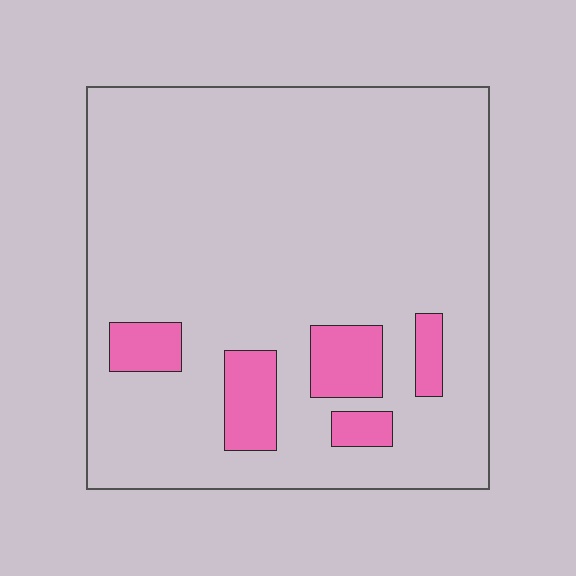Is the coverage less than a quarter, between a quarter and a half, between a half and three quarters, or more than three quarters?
Less than a quarter.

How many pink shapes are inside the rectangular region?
5.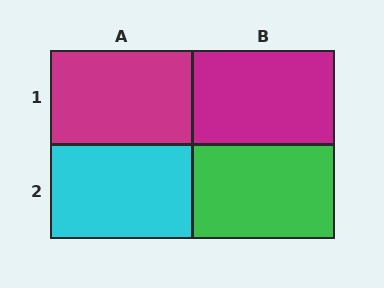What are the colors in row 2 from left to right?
Cyan, green.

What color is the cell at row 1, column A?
Magenta.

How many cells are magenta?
2 cells are magenta.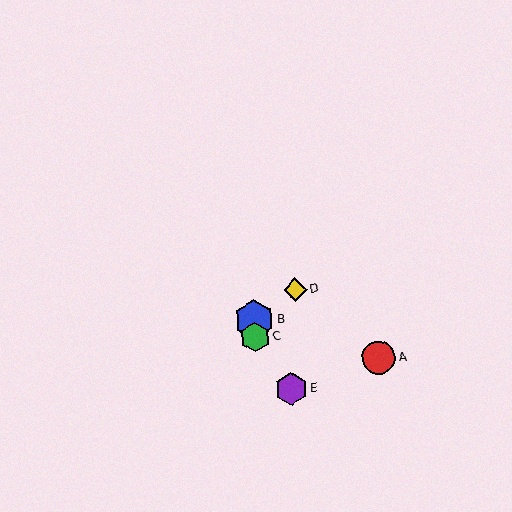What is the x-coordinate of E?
Object E is at x≈291.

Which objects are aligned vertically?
Objects B, C are aligned vertically.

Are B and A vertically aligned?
No, B is at x≈254 and A is at x≈379.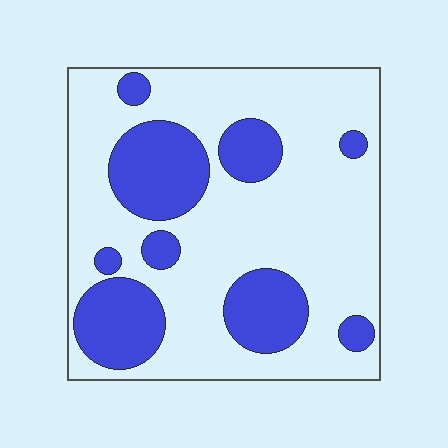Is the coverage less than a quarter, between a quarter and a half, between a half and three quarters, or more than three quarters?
Between a quarter and a half.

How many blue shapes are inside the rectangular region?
9.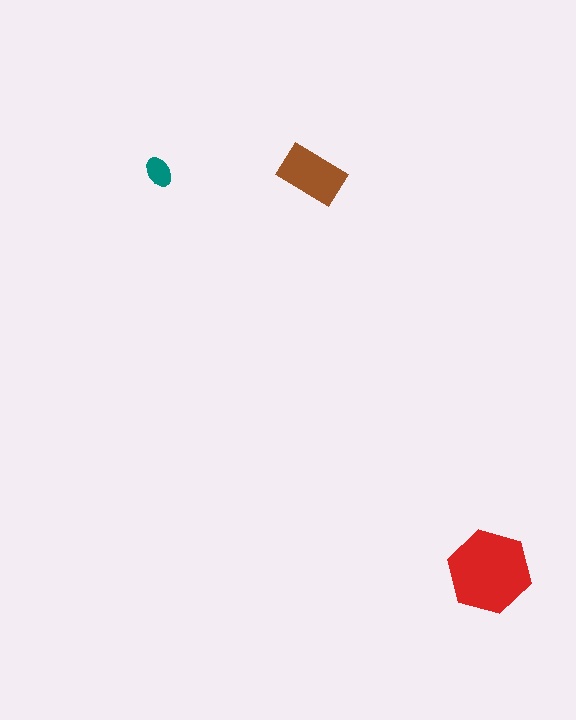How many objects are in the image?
There are 3 objects in the image.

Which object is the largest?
The red hexagon.